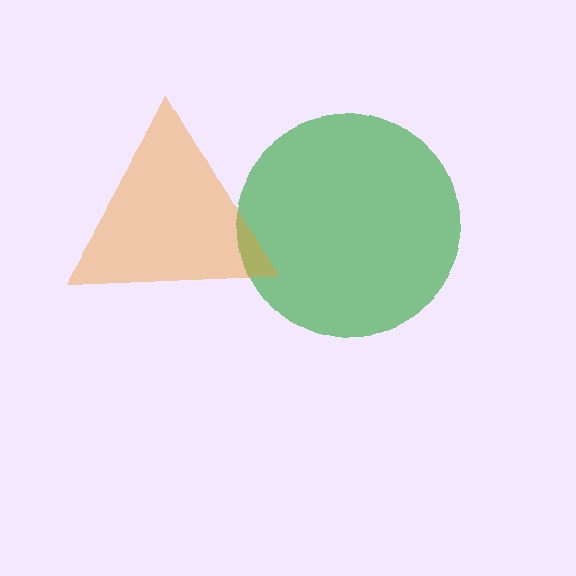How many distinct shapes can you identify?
There are 2 distinct shapes: a green circle, an orange triangle.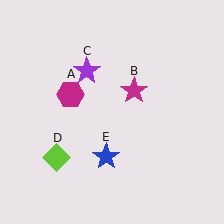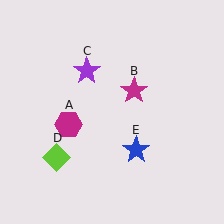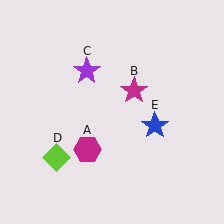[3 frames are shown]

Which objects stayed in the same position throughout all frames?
Magenta star (object B) and purple star (object C) and lime diamond (object D) remained stationary.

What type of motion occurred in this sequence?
The magenta hexagon (object A), blue star (object E) rotated counterclockwise around the center of the scene.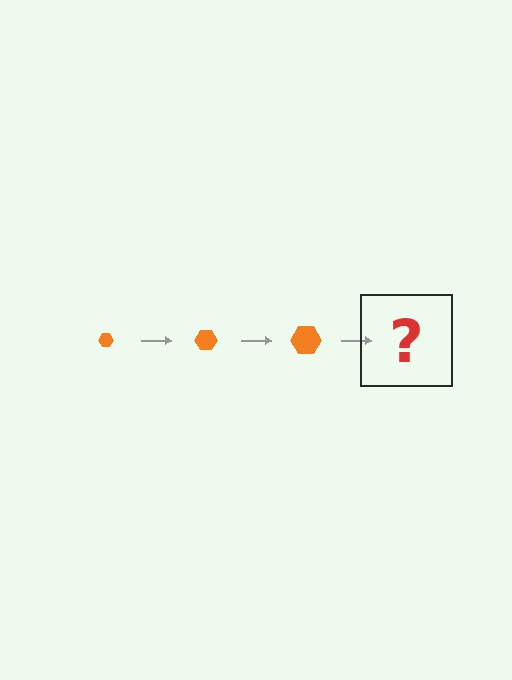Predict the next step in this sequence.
The next step is an orange hexagon, larger than the previous one.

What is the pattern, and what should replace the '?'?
The pattern is that the hexagon gets progressively larger each step. The '?' should be an orange hexagon, larger than the previous one.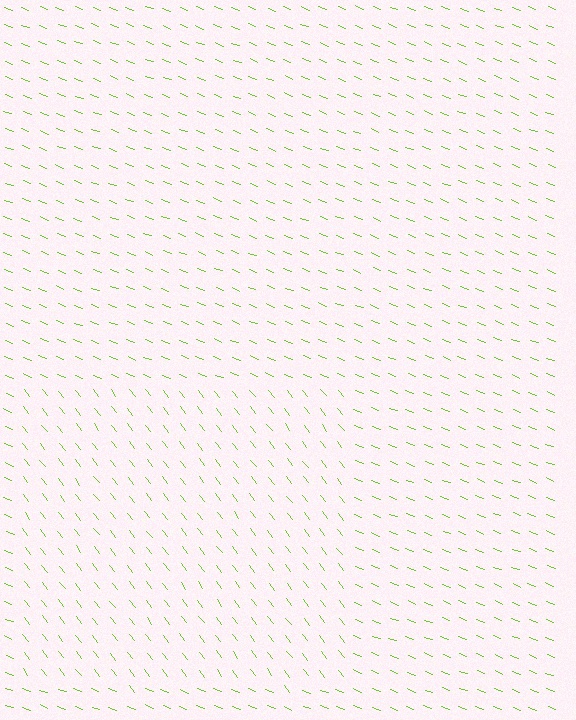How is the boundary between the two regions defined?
The boundary is defined purely by a change in line orientation (approximately 31 degrees difference). All lines are the same color and thickness.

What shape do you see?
I see a rectangle.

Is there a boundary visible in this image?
Yes, there is a texture boundary formed by a change in line orientation.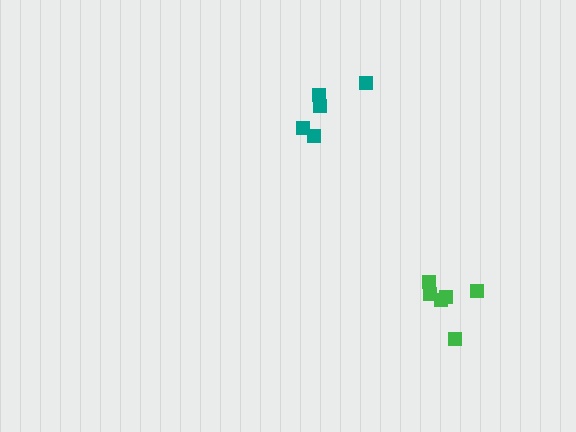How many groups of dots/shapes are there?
There are 2 groups.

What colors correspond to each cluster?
The clusters are colored: teal, green.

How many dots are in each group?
Group 1: 5 dots, Group 2: 6 dots (11 total).